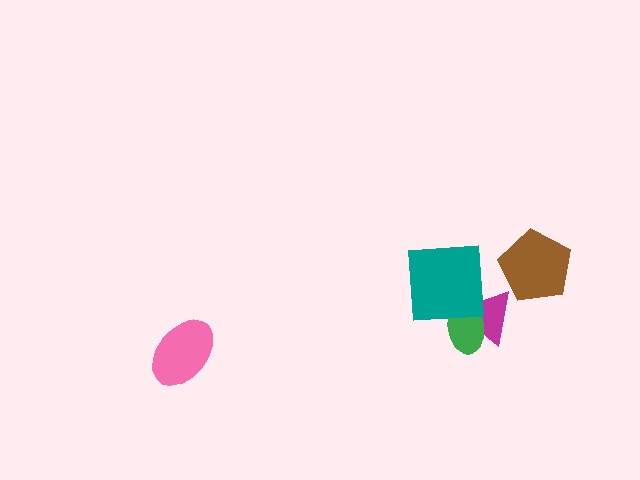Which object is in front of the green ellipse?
The teal square is in front of the green ellipse.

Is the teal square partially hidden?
No, no other shape covers it.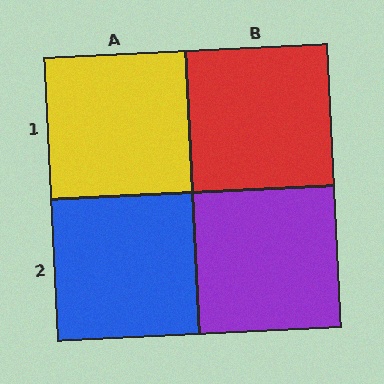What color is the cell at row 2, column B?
Purple.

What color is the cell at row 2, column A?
Blue.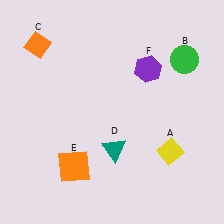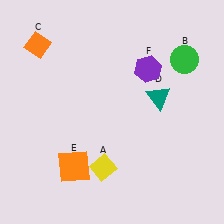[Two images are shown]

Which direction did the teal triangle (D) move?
The teal triangle (D) moved up.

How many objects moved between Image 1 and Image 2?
2 objects moved between the two images.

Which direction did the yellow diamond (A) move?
The yellow diamond (A) moved left.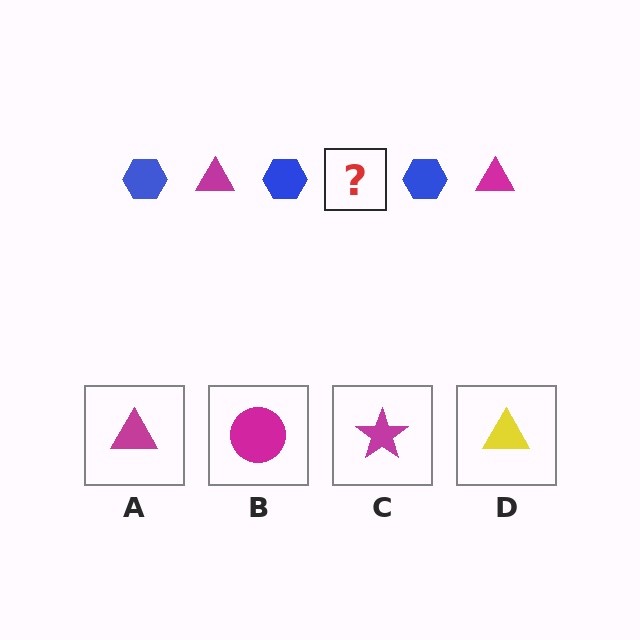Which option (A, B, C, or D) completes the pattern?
A.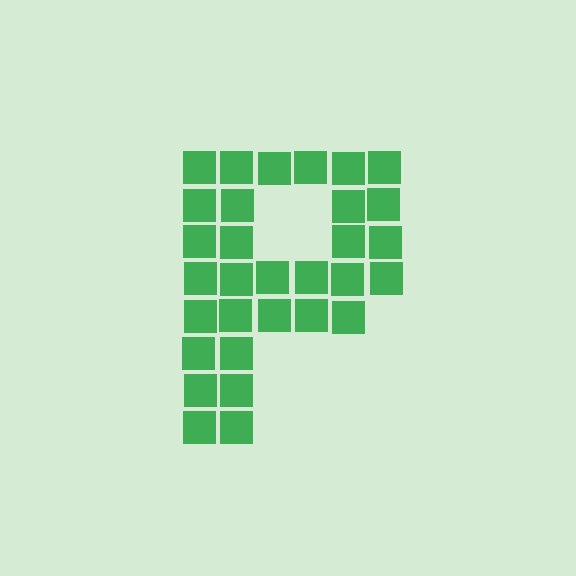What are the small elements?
The small elements are squares.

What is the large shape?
The large shape is the letter P.